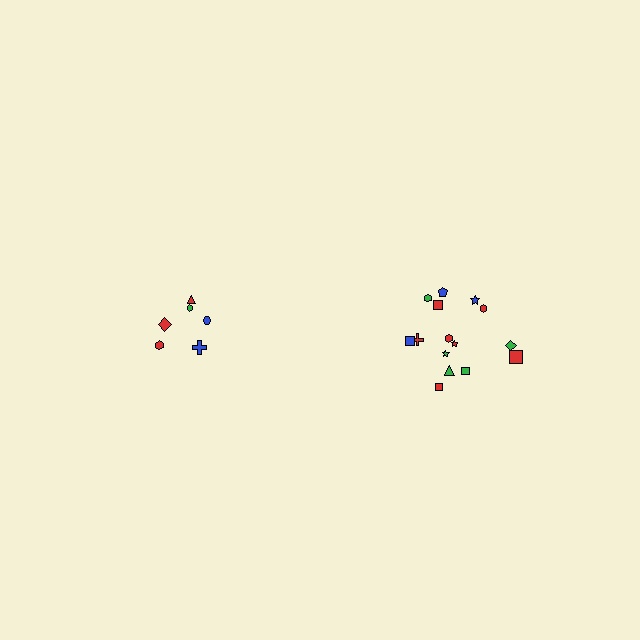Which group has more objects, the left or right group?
The right group.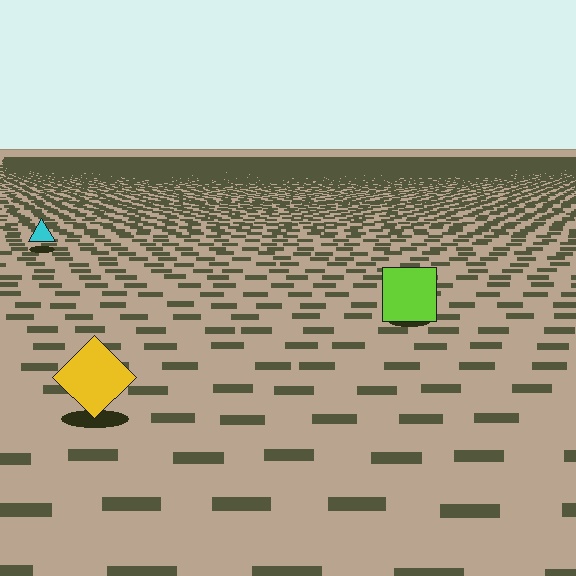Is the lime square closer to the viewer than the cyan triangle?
Yes. The lime square is closer — you can tell from the texture gradient: the ground texture is coarser near it.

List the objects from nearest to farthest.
From nearest to farthest: the yellow diamond, the lime square, the cyan triangle.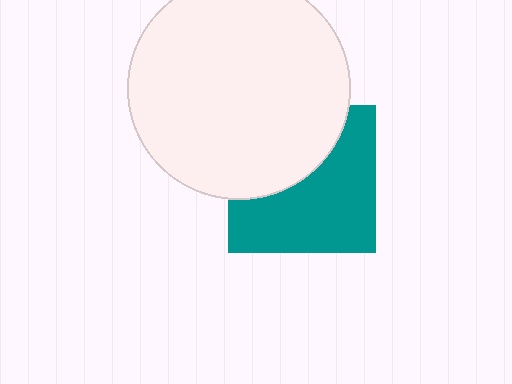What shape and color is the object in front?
The object in front is a white circle.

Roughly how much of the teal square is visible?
About half of it is visible (roughly 59%).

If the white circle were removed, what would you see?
You would see the complete teal square.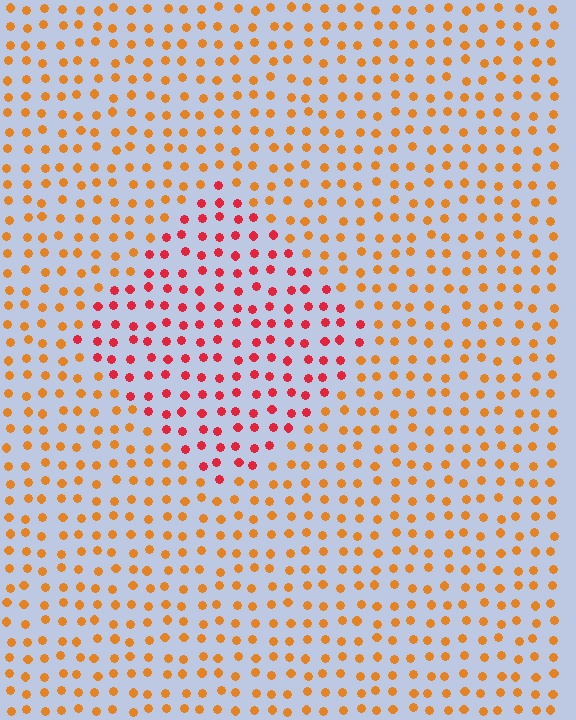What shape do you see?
I see a diamond.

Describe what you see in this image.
The image is filled with small orange elements in a uniform arrangement. A diamond-shaped region is visible where the elements are tinted to a slightly different hue, forming a subtle color boundary.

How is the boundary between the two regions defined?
The boundary is defined purely by a slight shift in hue (about 38 degrees). Spacing, size, and orientation are identical on both sides.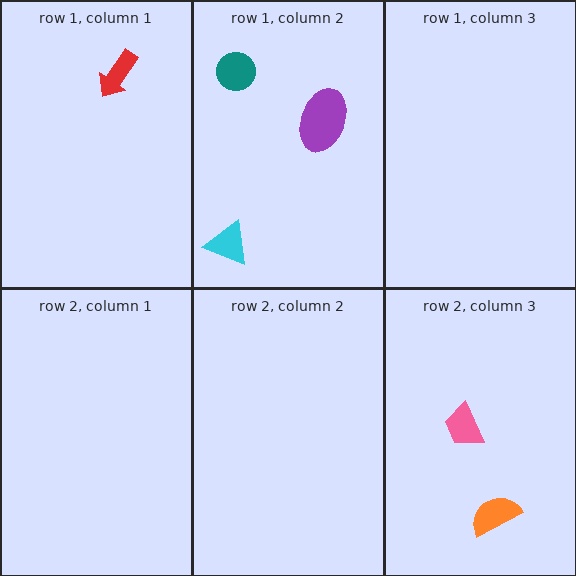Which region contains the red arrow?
The row 1, column 1 region.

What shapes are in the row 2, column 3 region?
The orange semicircle, the pink trapezoid.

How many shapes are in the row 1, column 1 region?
1.